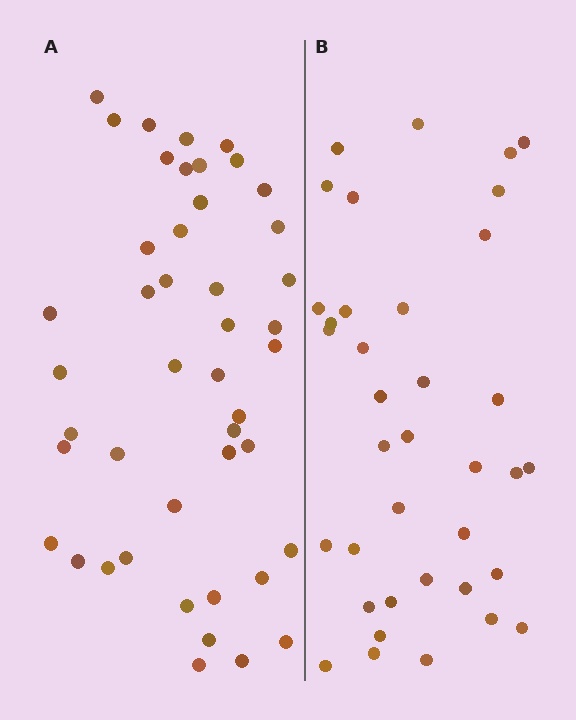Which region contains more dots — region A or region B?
Region A (the left region) has more dots.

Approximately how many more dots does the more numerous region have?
Region A has roughly 8 or so more dots than region B.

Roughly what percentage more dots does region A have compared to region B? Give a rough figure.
About 20% more.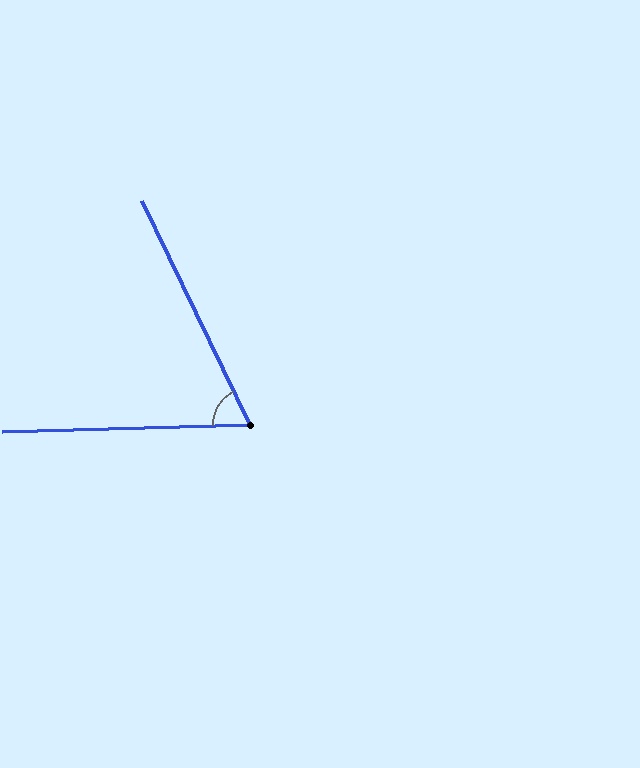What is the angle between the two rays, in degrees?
Approximately 66 degrees.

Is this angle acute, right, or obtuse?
It is acute.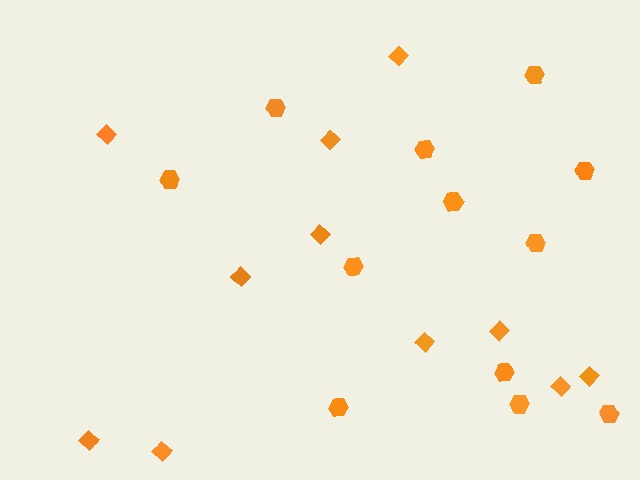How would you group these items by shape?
There are 2 groups: one group of hexagons (12) and one group of diamonds (11).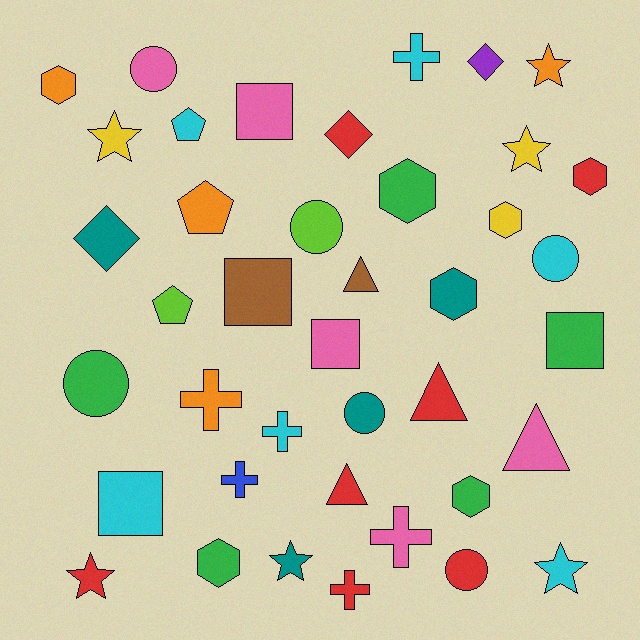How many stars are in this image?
There are 6 stars.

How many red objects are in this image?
There are 7 red objects.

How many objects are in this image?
There are 40 objects.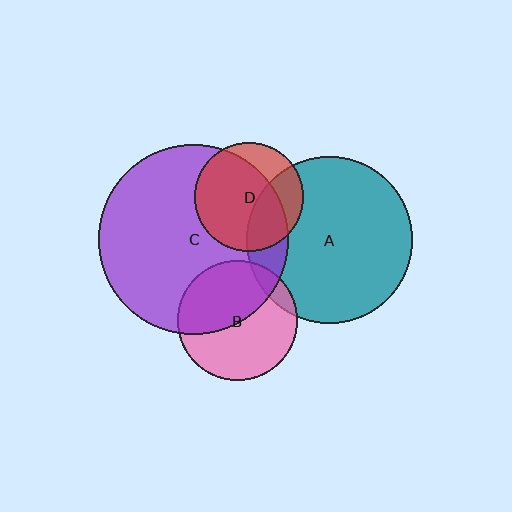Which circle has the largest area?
Circle C (purple).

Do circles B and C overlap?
Yes.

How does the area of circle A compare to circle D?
Approximately 2.3 times.